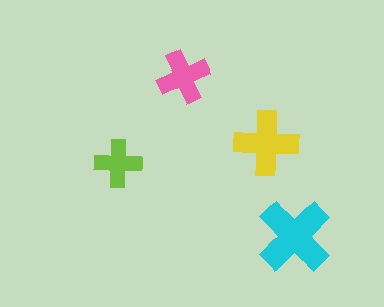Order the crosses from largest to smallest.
the cyan one, the yellow one, the pink one, the lime one.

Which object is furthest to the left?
The lime cross is leftmost.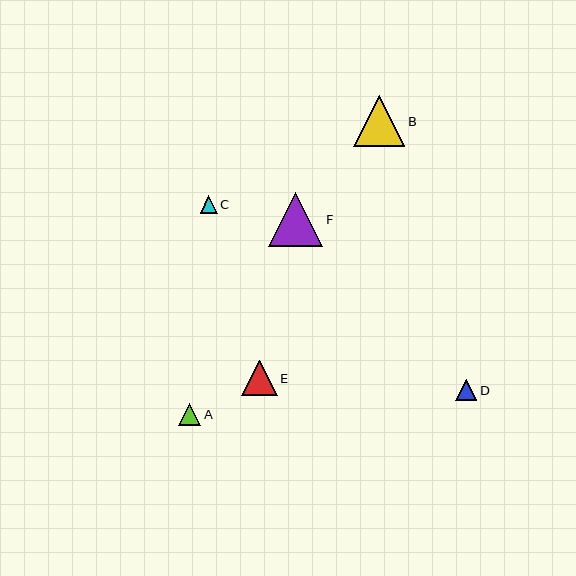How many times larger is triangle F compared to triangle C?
Triangle F is approximately 3.1 times the size of triangle C.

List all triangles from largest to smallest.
From largest to smallest: F, B, E, A, D, C.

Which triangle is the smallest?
Triangle C is the smallest with a size of approximately 17 pixels.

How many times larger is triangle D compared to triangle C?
Triangle D is approximately 1.2 times the size of triangle C.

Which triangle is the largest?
Triangle F is the largest with a size of approximately 54 pixels.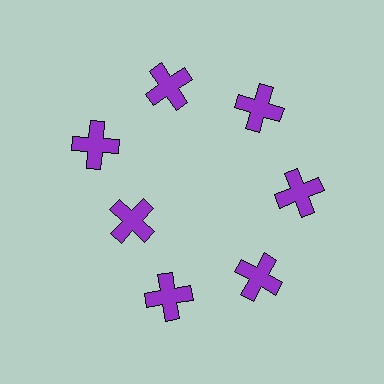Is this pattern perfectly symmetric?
No. The 7 purple crosses are arranged in a ring, but one element near the 8 o'clock position is pulled inward toward the center, breaking the 7-fold rotational symmetry.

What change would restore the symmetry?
The symmetry would be restored by moving it outward, back onto the ring so that all 7 crosses sit at equal angles and equal distance from the center.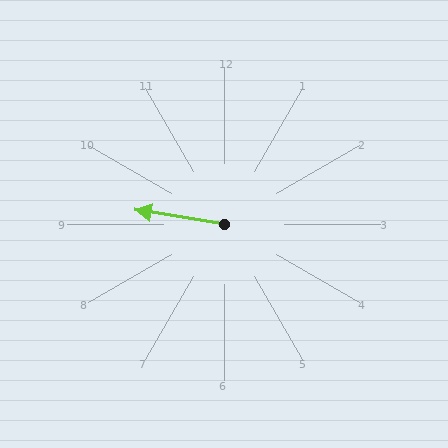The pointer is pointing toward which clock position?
Roughly 9 o'clock.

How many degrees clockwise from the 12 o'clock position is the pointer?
Approximately 279 degrees.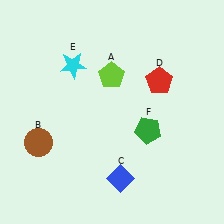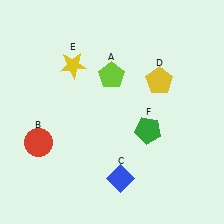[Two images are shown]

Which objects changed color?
B changed from brown to red. D changed from red to yellow. E changed from cyan to yellow.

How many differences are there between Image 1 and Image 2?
There are 3 differences between the two images.